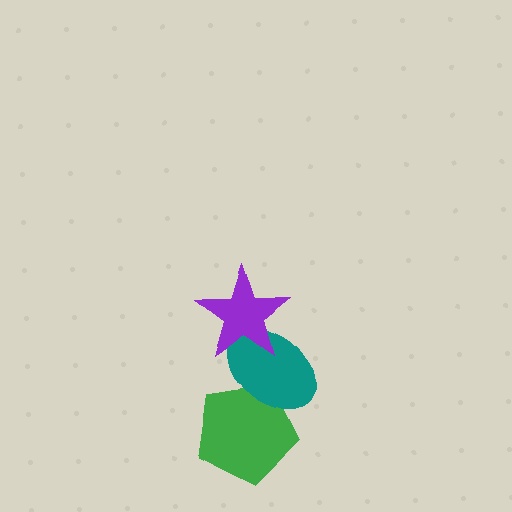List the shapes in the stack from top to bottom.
From top to bottom: the purple star, the teal ellipse, the green pentagon.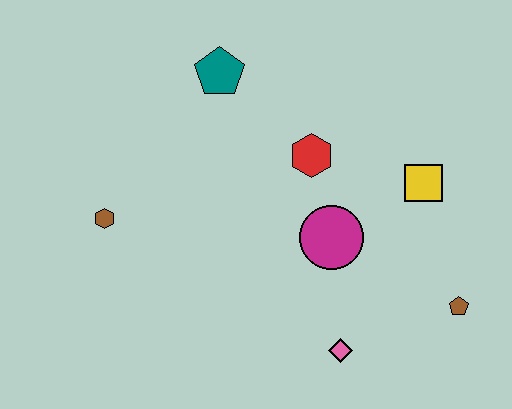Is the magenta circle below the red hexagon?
Yes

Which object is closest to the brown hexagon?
The teal pentagon is closest to the brown hexagon.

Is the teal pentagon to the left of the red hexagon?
Yes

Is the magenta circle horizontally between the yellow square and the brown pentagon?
No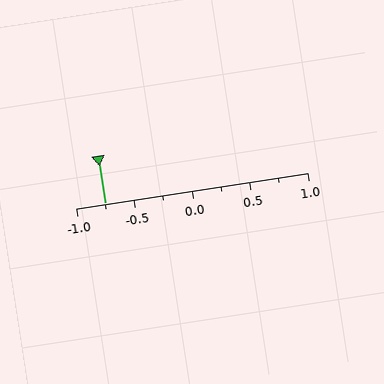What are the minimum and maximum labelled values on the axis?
The axis runs from -1.0 to 1.0.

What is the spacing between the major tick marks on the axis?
The major ticks are spaced 0.5 apart.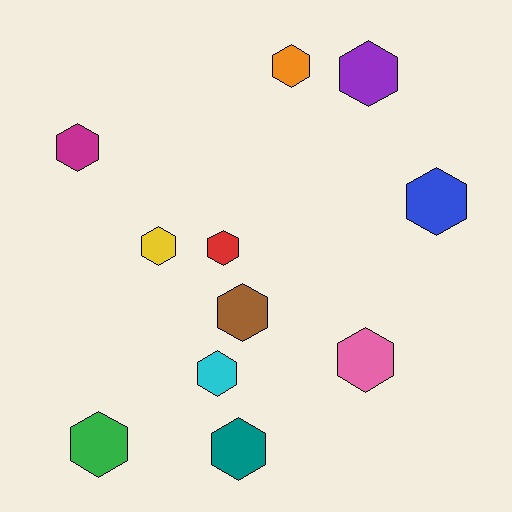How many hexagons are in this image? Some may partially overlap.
There are 11 hexagons.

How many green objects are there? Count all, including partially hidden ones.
There is 1 green object.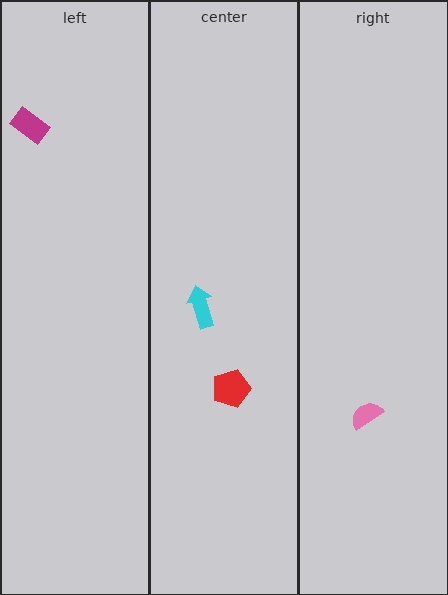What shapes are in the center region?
The cyan arrow, the red pentagon.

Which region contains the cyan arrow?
The center region.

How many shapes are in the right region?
1.